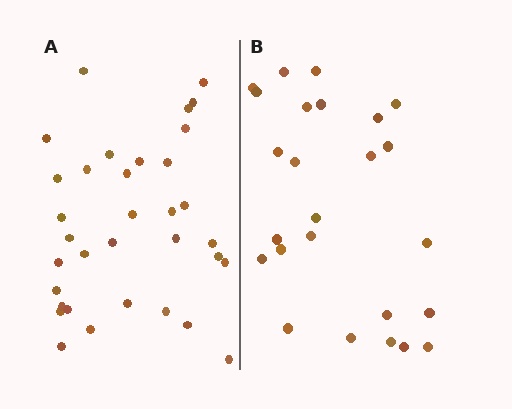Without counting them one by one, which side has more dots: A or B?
Region A (the left region) has more dots.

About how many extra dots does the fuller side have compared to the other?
Region A has roughly 8 or so more dots than region B.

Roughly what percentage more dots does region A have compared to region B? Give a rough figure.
About 35% more.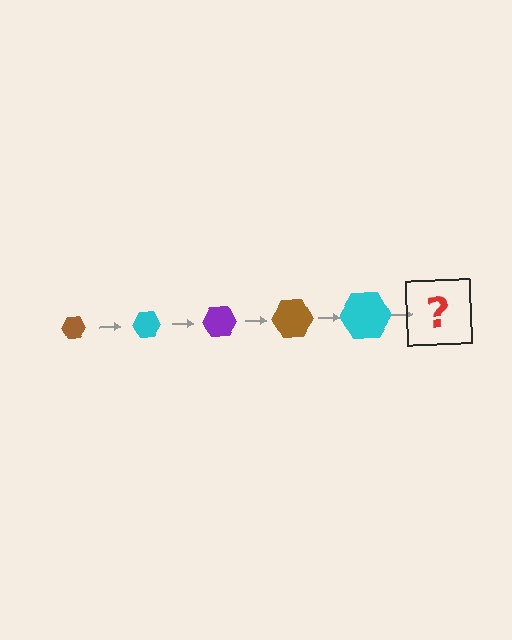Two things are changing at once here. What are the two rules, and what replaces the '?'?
The two rules are that the hexagon grows larger each step and the color cycles through brown, cyan, and purple. The '?' should be a purple hexagon, larger than the previous one.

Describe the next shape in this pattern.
It should be a purple hexagon, larger than the previous one.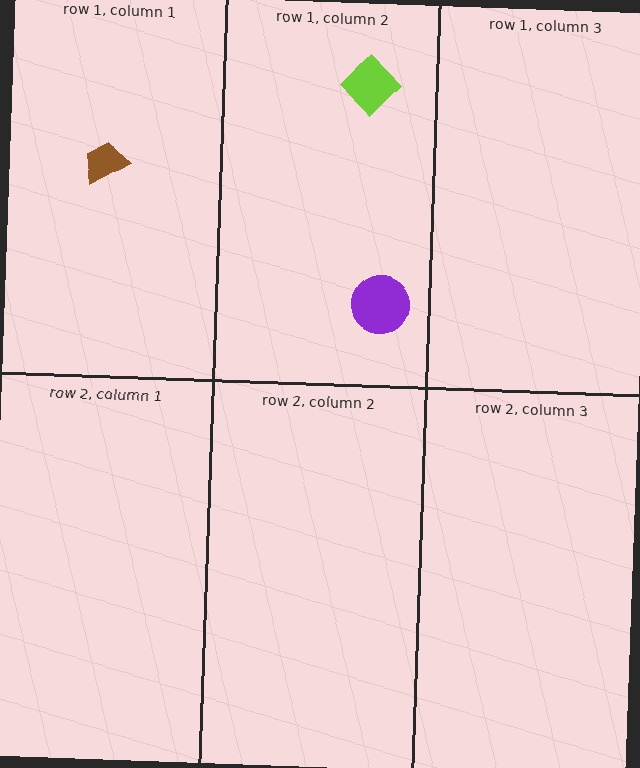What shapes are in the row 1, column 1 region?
The brown trapezoid.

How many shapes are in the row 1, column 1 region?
1.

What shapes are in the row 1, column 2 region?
The lime diamond, the purple circle.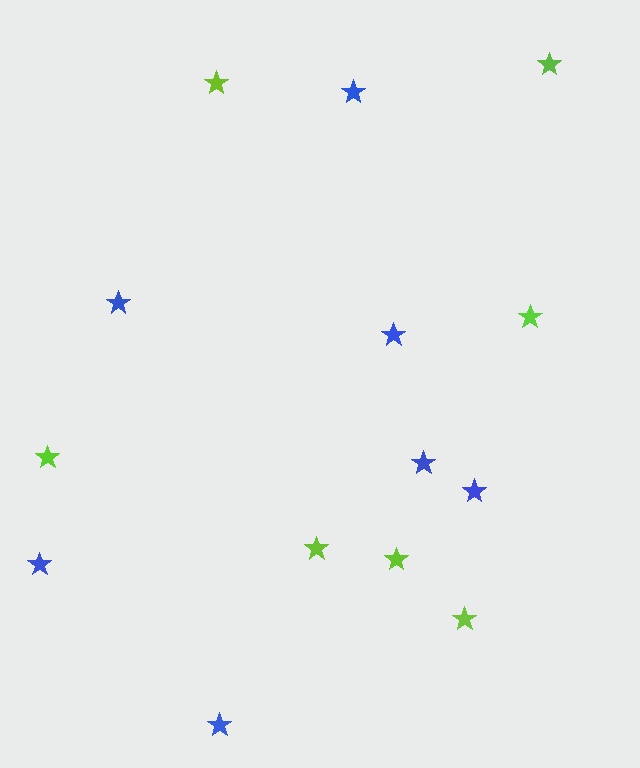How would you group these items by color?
There are 2 groups: one group of blue stars (7) and one group of lime stars (7).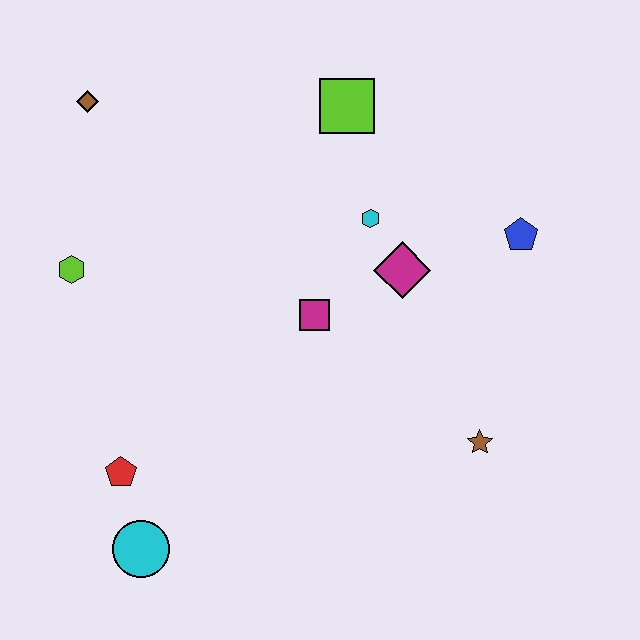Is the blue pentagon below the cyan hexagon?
Yes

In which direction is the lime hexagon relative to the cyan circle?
The lime hexagon is above the cyan circle.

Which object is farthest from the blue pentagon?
The cyan circle is farthest from the blue pentagon.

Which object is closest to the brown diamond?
The lime hexagon is closest to the brown diamond.